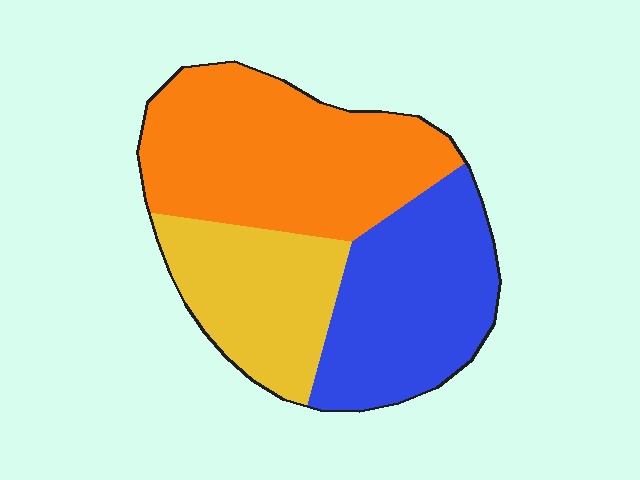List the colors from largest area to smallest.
From largest to smallest: orange, blue, yellow.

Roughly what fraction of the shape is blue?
Blue takes up about one third (1/3) of the shape.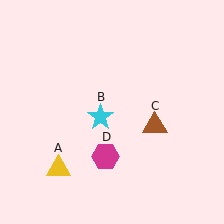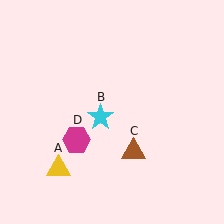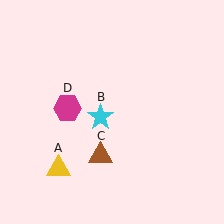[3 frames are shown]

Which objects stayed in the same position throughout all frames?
Yellow triangle (object A) and cyan star (object B) remained stationary.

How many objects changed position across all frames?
2 objects changed position: brown triangle (object C), magenta hexagon (object D).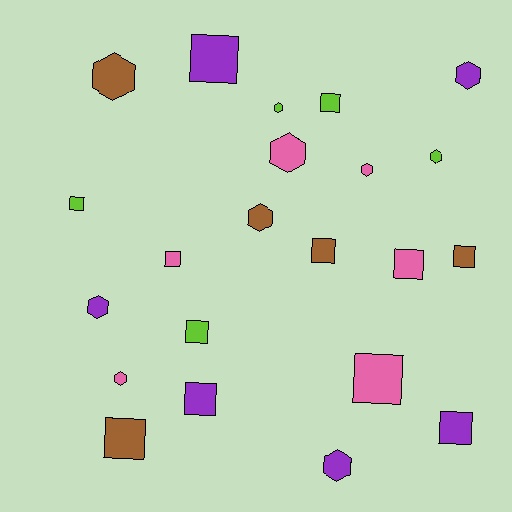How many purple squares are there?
There are 3 purple squares.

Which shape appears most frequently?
Square, with 12 objects.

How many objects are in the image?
There are 22 objects.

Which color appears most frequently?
Pink, with 6 objects.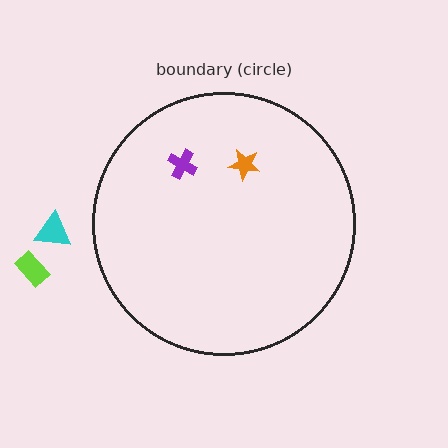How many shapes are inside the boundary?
2 inside, 2 outside.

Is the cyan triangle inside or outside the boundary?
Outside.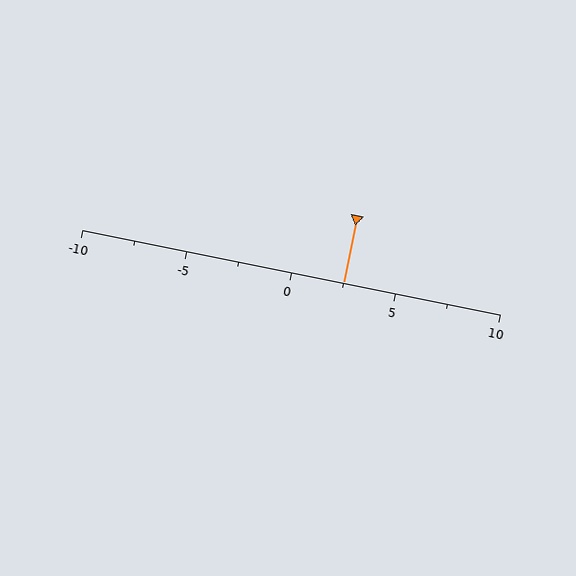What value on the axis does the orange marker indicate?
The marker indicates approximately 2.5.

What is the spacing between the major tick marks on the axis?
The major ticks are spaced 5 apart.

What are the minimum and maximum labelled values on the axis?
The axis runs from -10 to 10.